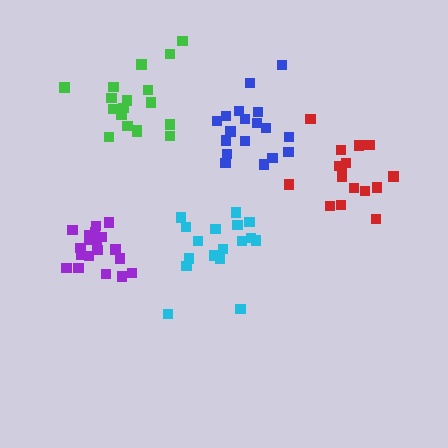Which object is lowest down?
The purple cluster is bottommost.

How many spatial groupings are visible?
There are 5 spatial groupings.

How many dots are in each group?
Group 1: 17 dots, Group 2: 19 dots, Group 3: 18 dots, Group 4: 18 dots, Group 5: 16 dots (88 total).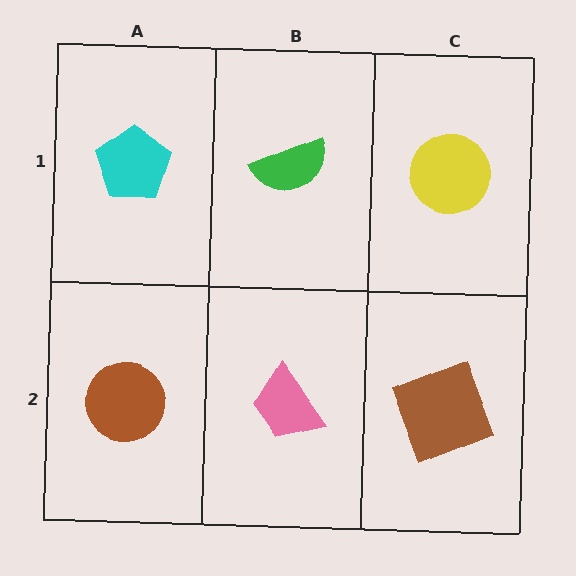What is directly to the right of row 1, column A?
A green semicircle.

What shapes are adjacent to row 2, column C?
A yellow circle (row 1, column C), a pink trapezoid (row 2, column B).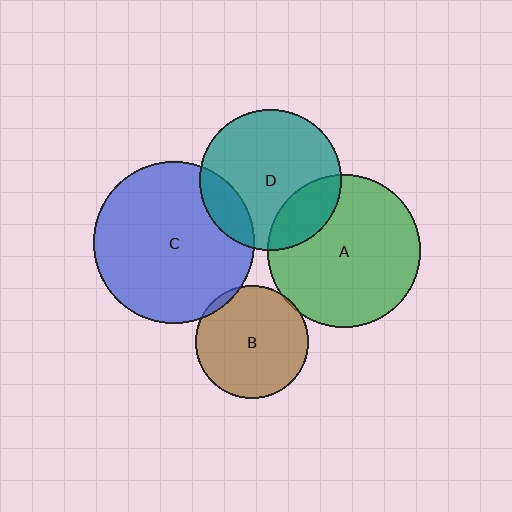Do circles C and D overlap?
Yes.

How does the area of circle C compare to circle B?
Approximately 2.0 times.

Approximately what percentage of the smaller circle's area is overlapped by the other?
Approximately 15%.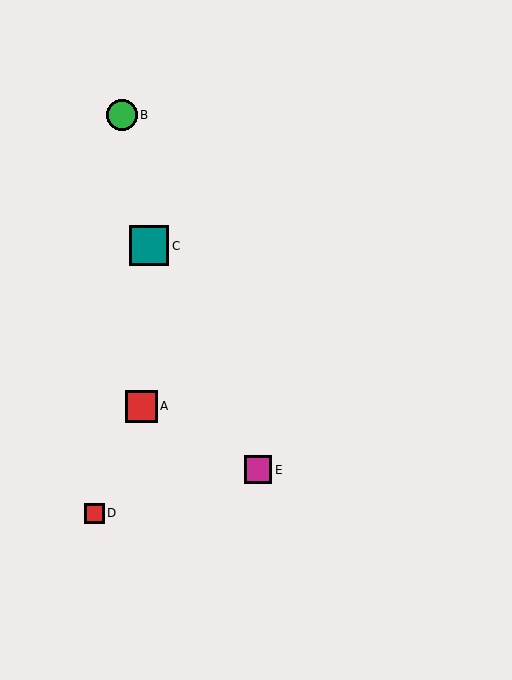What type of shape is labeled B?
Shape B is a green circle.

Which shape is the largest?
The teal square (labeled C) is the largest.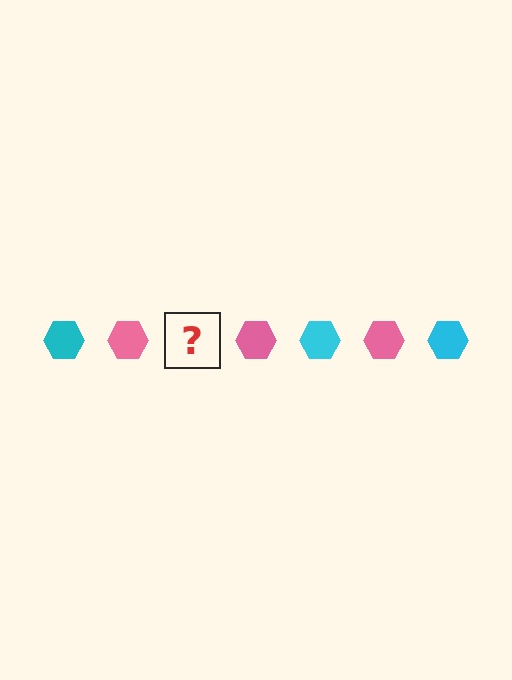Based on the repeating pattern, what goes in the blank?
The blank should be a cyan hexagon.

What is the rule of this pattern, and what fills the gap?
The rule is that the pattern cycles through cyan, pink hexagons. The gap should be filled with a cyan hexagon.